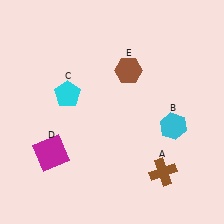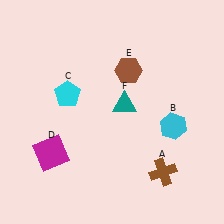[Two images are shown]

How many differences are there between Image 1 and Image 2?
There is 1 difference between the two images.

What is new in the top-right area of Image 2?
A teal triangle (F) was added in the top-right area of Image 2.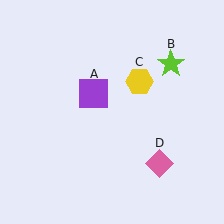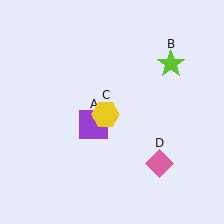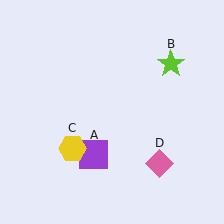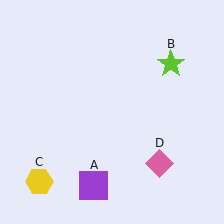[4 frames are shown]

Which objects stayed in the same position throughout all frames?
Lime star (object B) and pink diamond (object D) remained stationary.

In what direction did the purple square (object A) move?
The purple square (object A) moved down.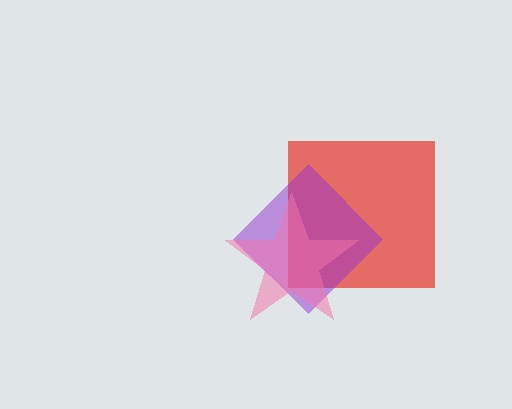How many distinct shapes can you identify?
There are 3 distinct shapes: a red square, a purple diamond, a pink star.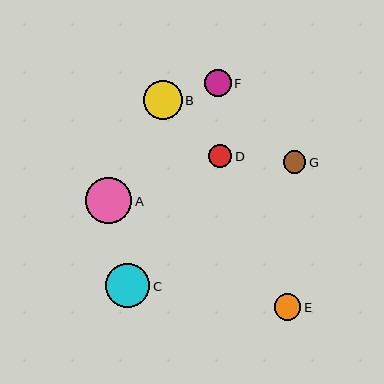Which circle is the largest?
Circle A is the largest with a size of approximately 46 pixels.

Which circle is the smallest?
Circle G is the smallest with a size of approximately 23 pixels.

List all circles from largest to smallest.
From largest to smallest: A, C, B, F, E, D, G.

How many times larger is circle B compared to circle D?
Circle B is approximately 1.7 times the size of circle D.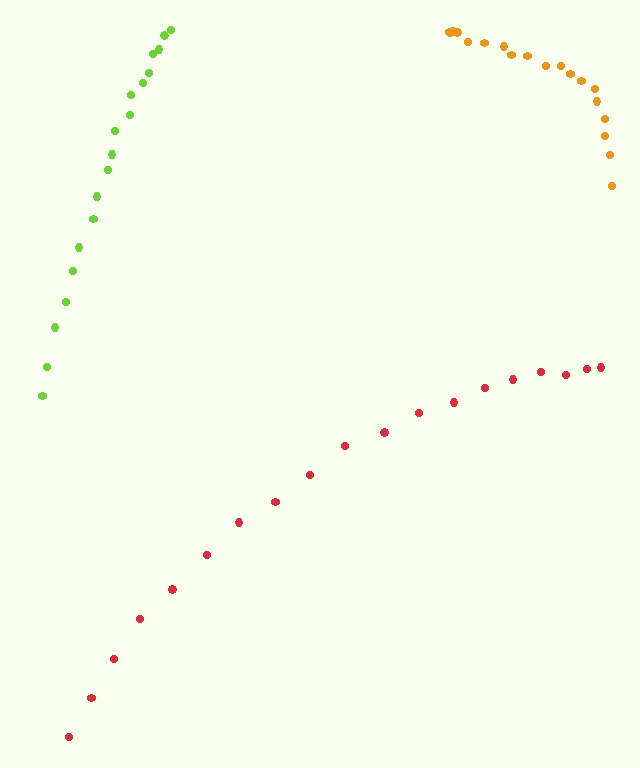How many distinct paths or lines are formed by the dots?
There are 3 distinct paths.